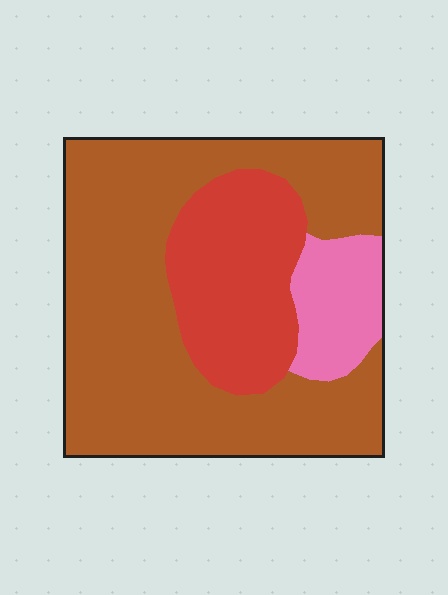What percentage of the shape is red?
Red takes up less than a quarter of the shape.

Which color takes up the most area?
Brown, at roughly 65%.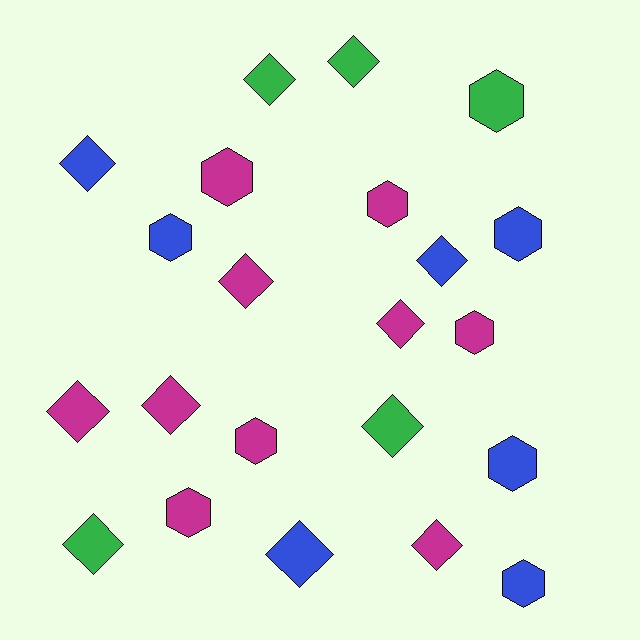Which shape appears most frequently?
Diamond, with 12 objects.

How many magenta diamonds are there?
There are 5 magenta diamonds.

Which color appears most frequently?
Magenta, with 10 objects.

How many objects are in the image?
There are 22 objects.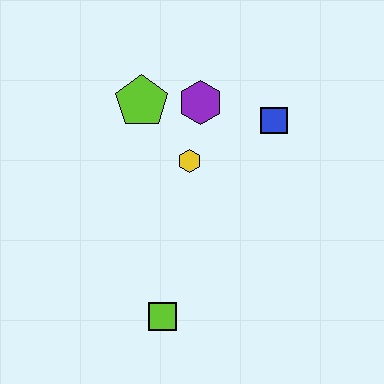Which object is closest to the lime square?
The yellow hexagon is closest to the lime square.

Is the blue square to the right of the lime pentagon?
Yes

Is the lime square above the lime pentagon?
No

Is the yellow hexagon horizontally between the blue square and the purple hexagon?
No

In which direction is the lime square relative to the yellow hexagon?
The lime square is below the yellow hexagon.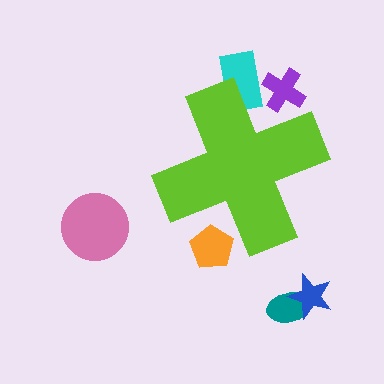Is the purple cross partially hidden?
Yes, the purple cross is partially hidden behind the lime cross.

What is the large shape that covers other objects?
A lime cross.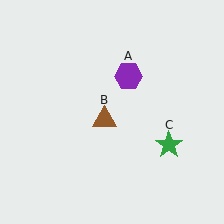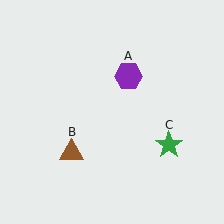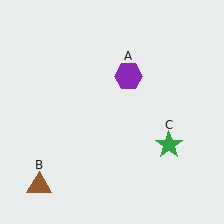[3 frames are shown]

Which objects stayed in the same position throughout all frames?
Purple hexagon (object A) and green star (object C) remained stationary.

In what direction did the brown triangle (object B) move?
The brown triangle (object B) moved down and to the left.